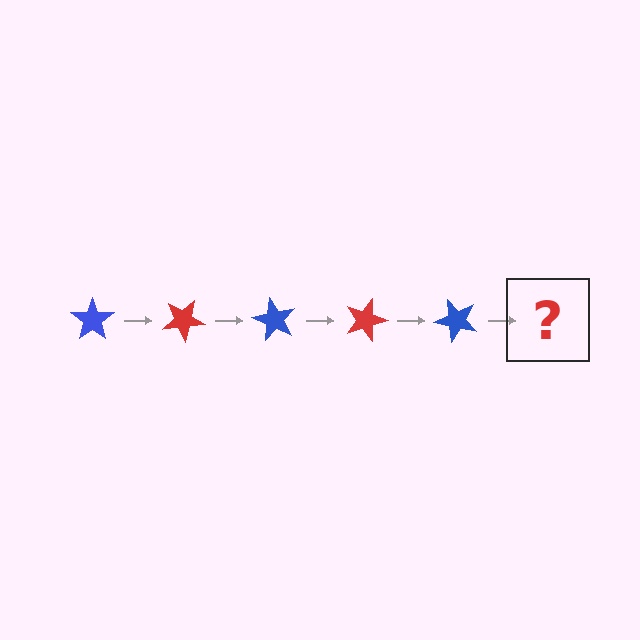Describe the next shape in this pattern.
It should be a red star, rotated 150 degrees from the start.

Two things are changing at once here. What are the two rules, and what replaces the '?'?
The two rules are that it rotates 30 degrees each step and the color cycles through blue and red. The '?' should be a red star, rotated 150 degrees from the start.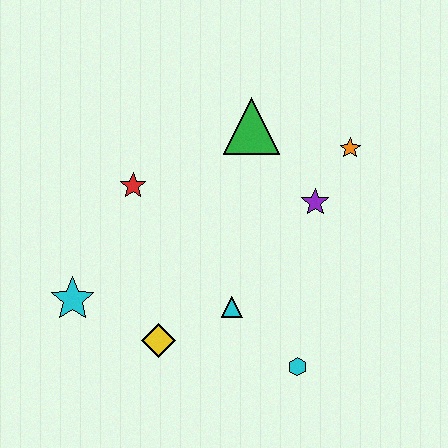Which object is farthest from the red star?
The cyan hexagon is farthest from the red star.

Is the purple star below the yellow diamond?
No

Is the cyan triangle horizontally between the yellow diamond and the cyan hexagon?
Yes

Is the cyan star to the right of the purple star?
No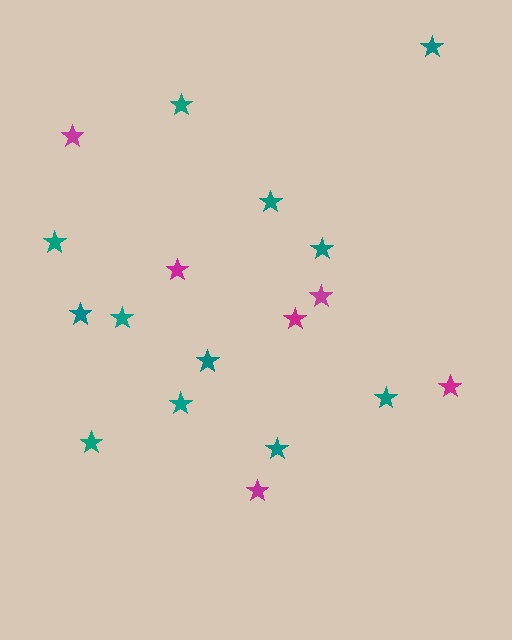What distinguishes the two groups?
There are 2 groups: one group of magenta stars (6) and one group of teal stars (12).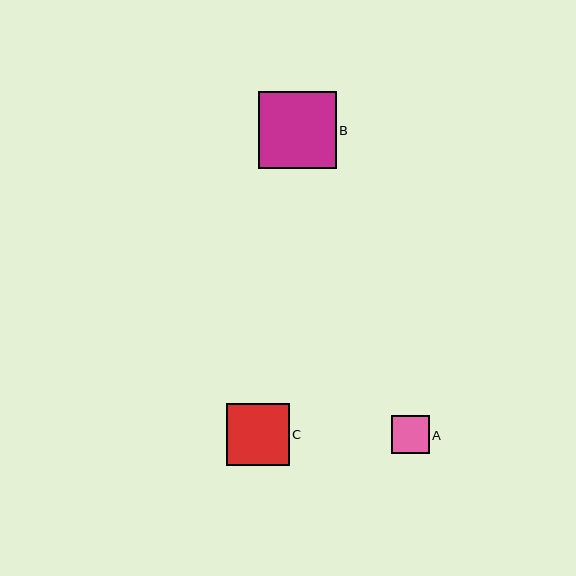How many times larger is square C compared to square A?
Square C is approximately 1.6 times the size of square A.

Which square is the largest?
Square B is the largest with a size of approximately 78 pixels.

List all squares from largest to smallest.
From largest to smallest: B, C, A.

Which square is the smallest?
Square A is the smallest with a size of approximately 38 pixels.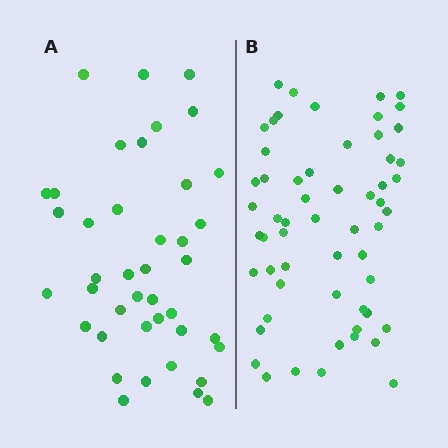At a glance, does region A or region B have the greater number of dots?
Region B (the right region) has more dots.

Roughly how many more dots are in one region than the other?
Region B has approximately 15 more dots than region A.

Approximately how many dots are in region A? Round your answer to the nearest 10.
About 40 dots. (The exact count is 41, which rounds to 40.)